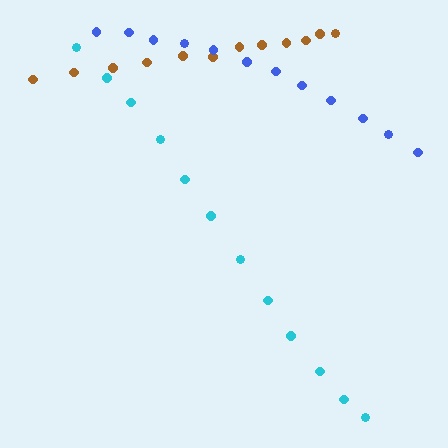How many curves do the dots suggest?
There are 3 distinct paths.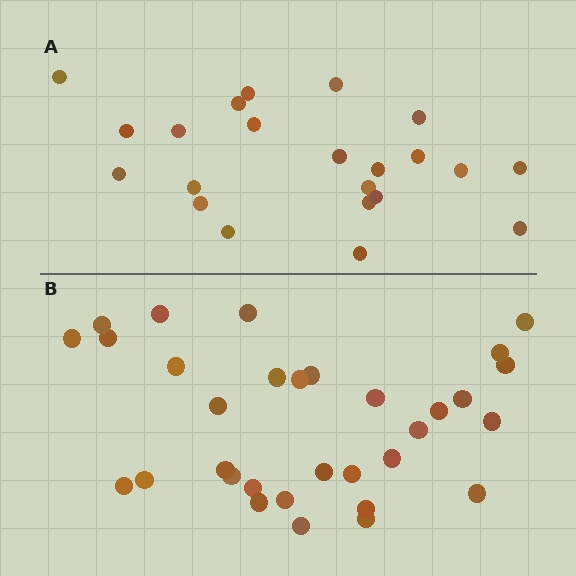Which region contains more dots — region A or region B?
Region B (the bottom region) has more dots.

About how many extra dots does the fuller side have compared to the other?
Region B has roughly 10 or so more dots than region A.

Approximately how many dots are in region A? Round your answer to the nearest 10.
About 20 dots. (The exact count is 22, which rounds to 20.)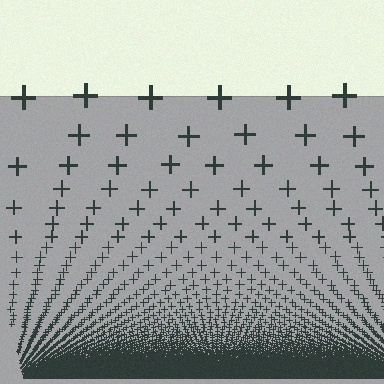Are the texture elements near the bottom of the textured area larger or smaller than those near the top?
Smaller. The gradient is inverted — elements near the bottom are smaller and denser.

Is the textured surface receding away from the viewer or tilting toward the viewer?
The surface appears to tilt toward the viewer. Texture elements get larger and sparser toward the top.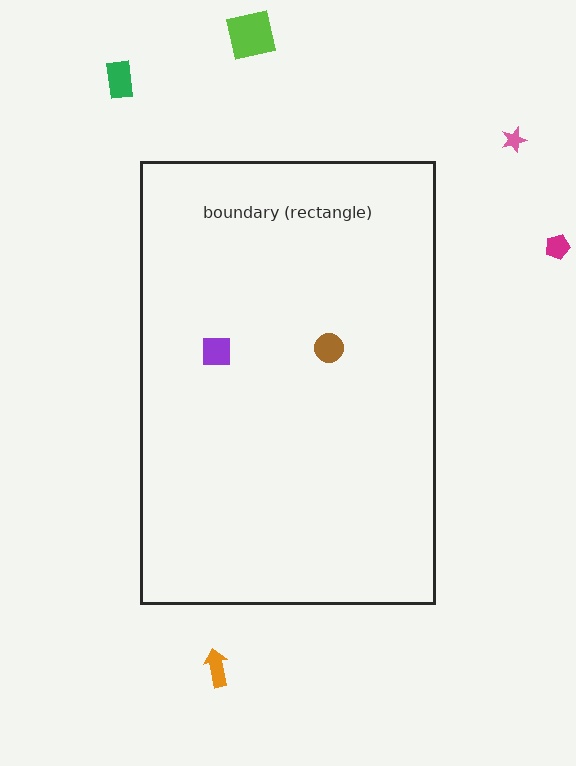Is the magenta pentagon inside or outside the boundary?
Outside.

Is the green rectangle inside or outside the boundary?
Outside.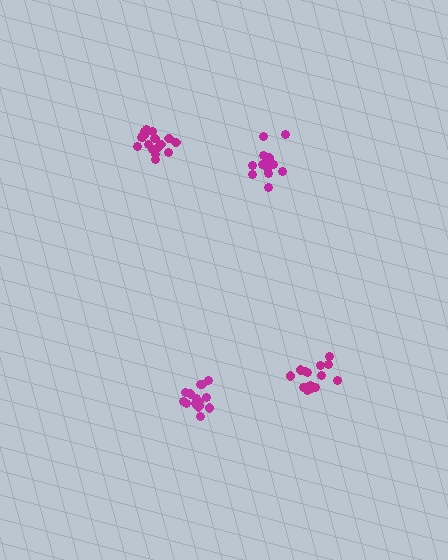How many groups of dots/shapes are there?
There are 4 groups.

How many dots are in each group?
Group 1: 17 dots, Group 2: 17 dots, Group 3: 15 dots, Group 4: 17 dots (66 total).